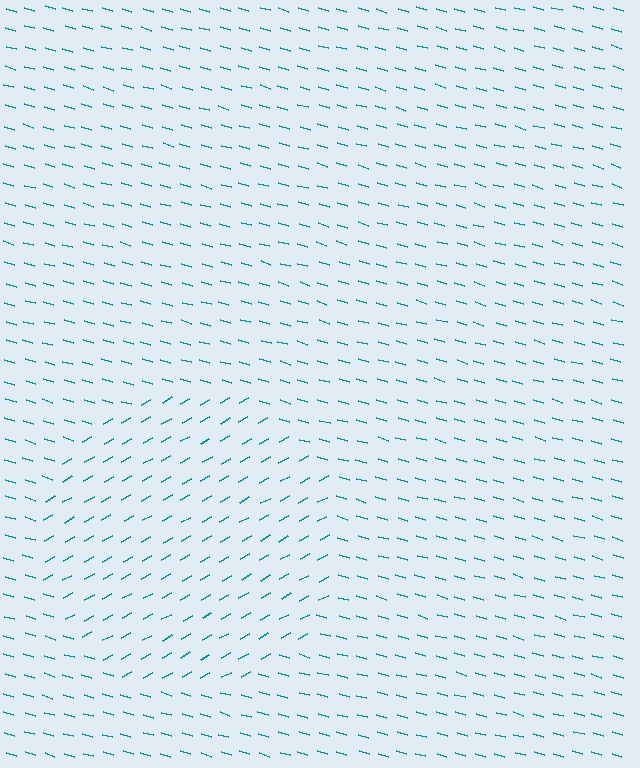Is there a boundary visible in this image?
Yes, there is a texture boundary formed by a change in line orientation.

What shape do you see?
I see a circle.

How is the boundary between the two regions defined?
The boundary is defined purely by a change in line orientation (approximately 45 degrees difference). All lines are the same color and thickness.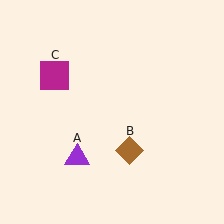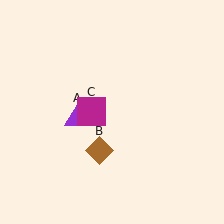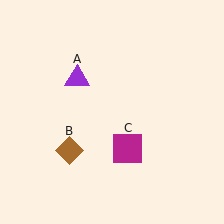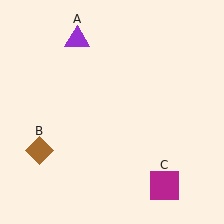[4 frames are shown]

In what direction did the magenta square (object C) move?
The magenta square (object C) moved down and to the right.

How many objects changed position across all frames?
3 objects changed position: purple triangle (object A), brown diamond (object B), magenta square (object C).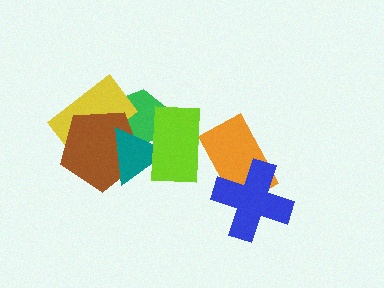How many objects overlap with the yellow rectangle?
3 objects overlap with the yellow rectangle.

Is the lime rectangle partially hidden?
No, no other shape covers it.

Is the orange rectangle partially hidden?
Yes, it is partially covered by another shape.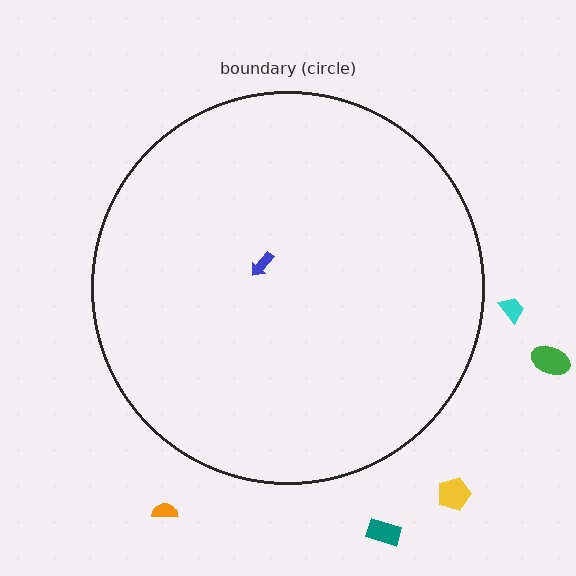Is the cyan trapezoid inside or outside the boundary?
Outside.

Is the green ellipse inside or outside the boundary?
Outside.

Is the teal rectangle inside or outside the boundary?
Outside.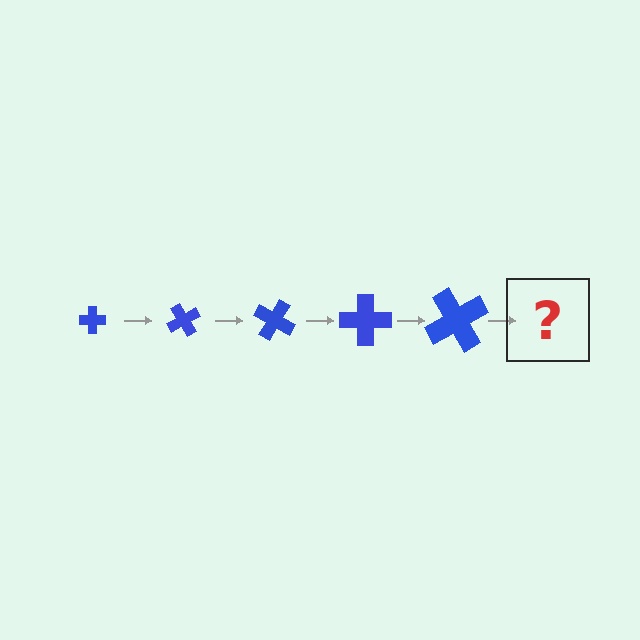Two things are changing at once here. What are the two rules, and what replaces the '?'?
The two rules are that the cross grows larger each step and it rotates 60 degrees each step. The '?' should be a cross, larger than the previous one and rotated 300 degrees from the start.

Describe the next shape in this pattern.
It should be a cross, larger than the previous one and rotated 300 degrees from the start.